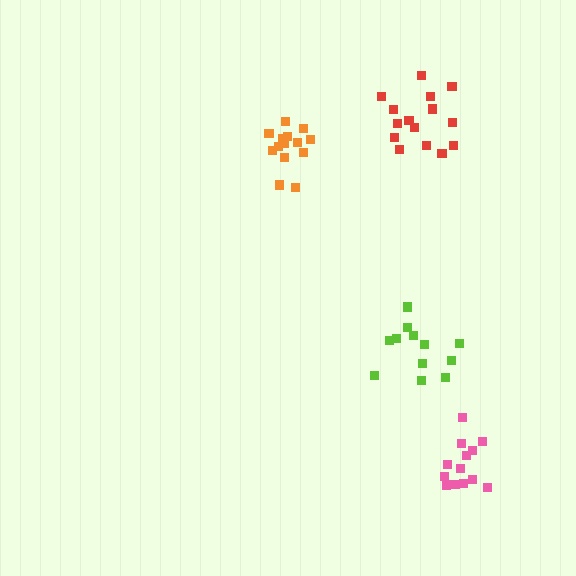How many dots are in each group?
Group 1: 12 dots, Group 2: 14 dots, Group 3: 15 dots, Group 4: 13 dots (54 total).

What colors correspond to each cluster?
The clusters are colored: lime, orange, red, pink.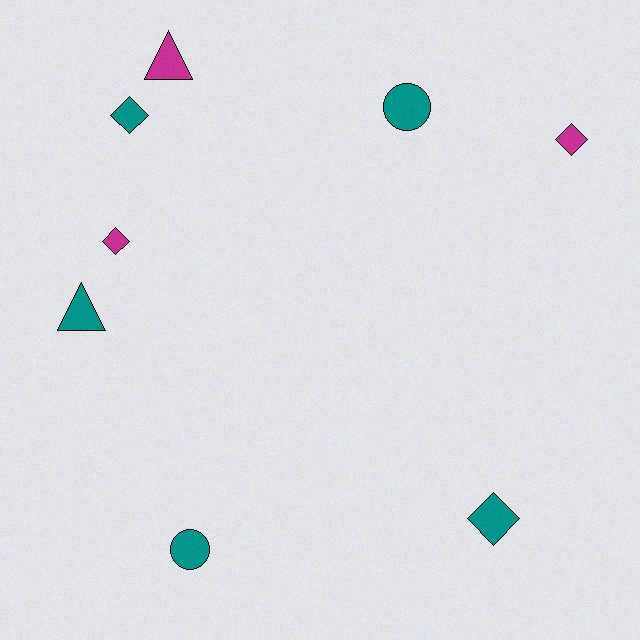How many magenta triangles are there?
There is 1 magenta triangle.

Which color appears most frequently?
Teal, with 5 objects.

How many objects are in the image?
There are 8 objects.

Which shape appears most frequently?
Diamond, with 4 objects.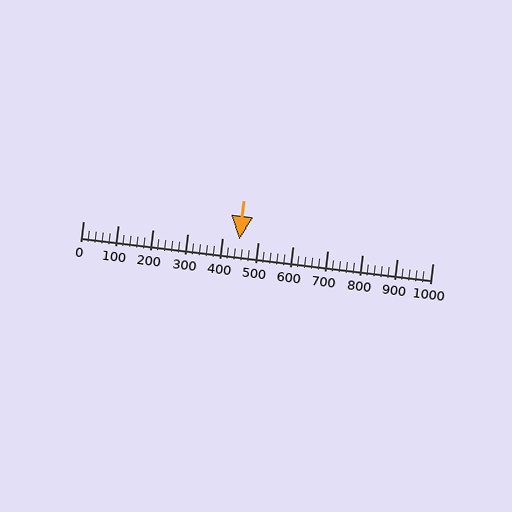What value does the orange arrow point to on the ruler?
The orange arrow points to approximately 447.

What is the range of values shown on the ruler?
The ruler shows values from 0 to 1000.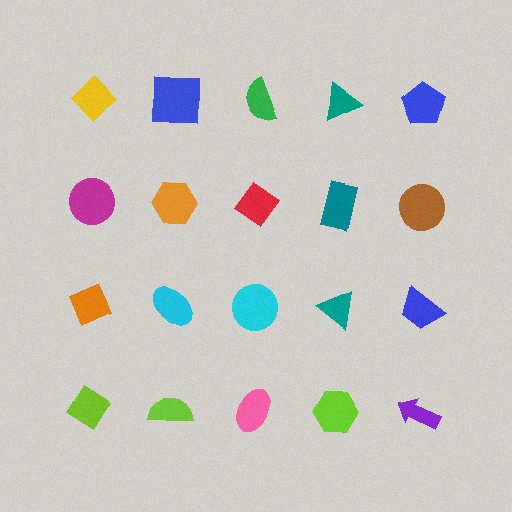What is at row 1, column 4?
A teal triangle.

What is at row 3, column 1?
An orange diamond.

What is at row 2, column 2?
An orange hexagon.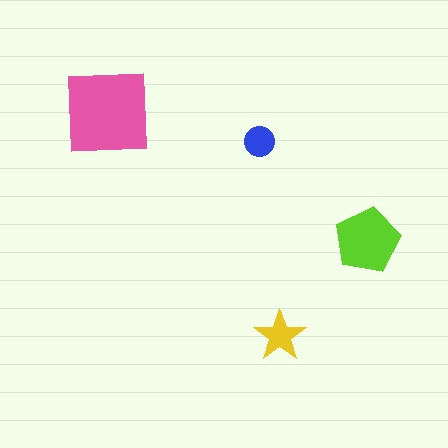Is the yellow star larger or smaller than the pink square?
Smaller.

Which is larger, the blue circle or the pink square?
The pink square.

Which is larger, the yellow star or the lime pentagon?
The lime pentagon.